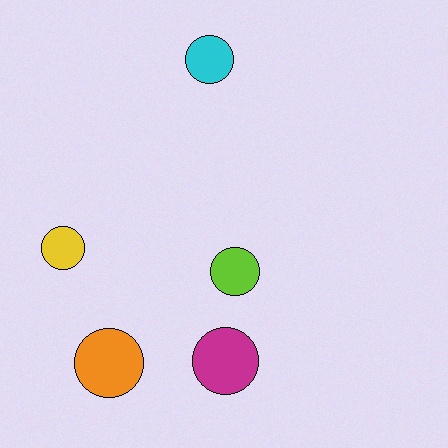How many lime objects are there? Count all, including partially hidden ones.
There is 1 lime object.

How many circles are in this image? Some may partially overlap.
There are 5 circles.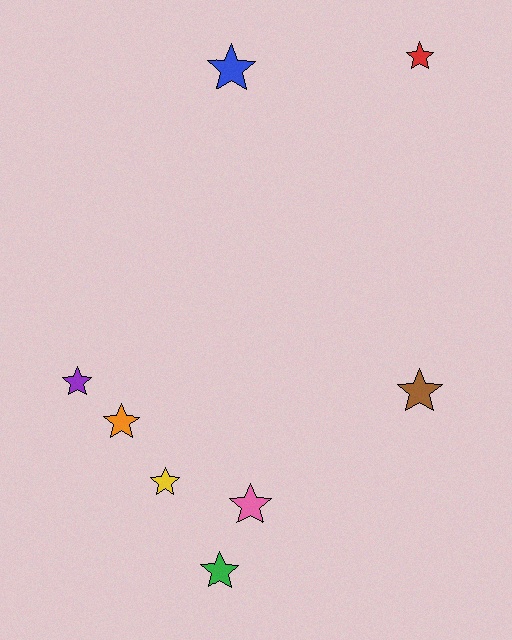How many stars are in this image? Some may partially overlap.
There are 8 stars.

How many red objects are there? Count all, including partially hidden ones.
There is 1 red object.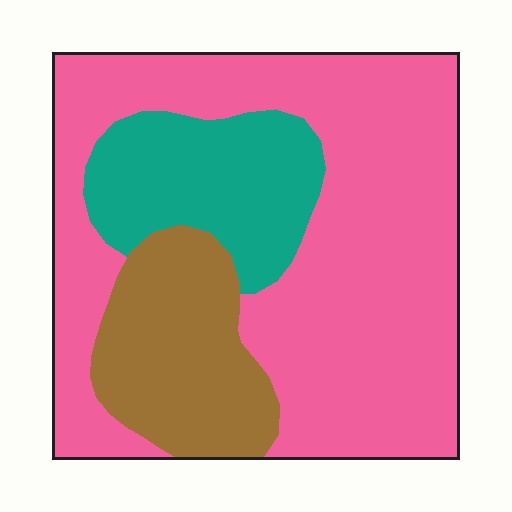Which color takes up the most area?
Pink, at roughly 65%.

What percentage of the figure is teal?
Teal takes up between a sixth and a third of the figure.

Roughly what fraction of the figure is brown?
Brown covers roughly 20% of the figure.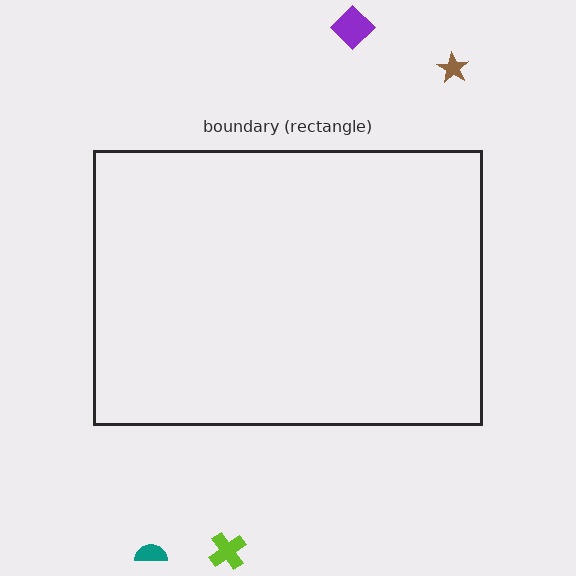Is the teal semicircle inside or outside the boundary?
Outside.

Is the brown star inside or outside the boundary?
Outside.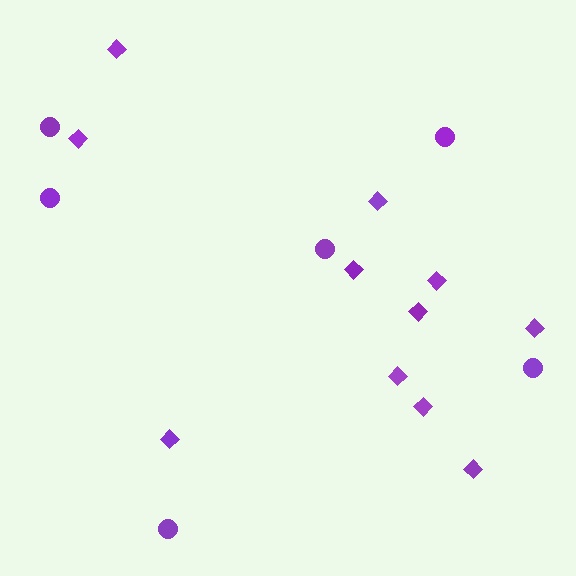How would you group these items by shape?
There are 2 groups: one group of diamonds (11) and one group of circles (6).